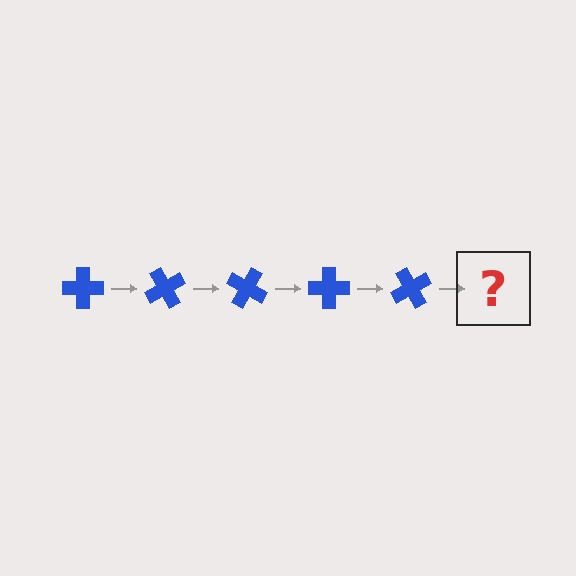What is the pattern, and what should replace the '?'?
The pattern is that the cross rotates 60 degrees each step. The '?' should be a blue cross rotated 300 degrees.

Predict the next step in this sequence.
The next step is a blue cross rotated 300 degrees.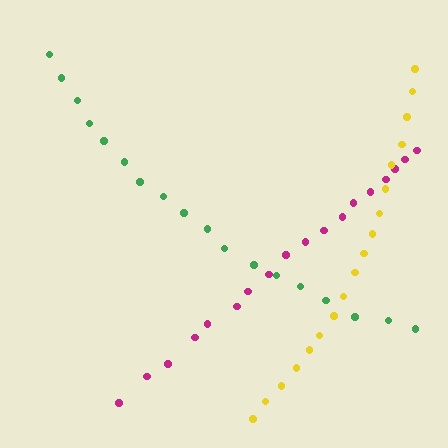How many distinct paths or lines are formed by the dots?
There are 3 distinct paths.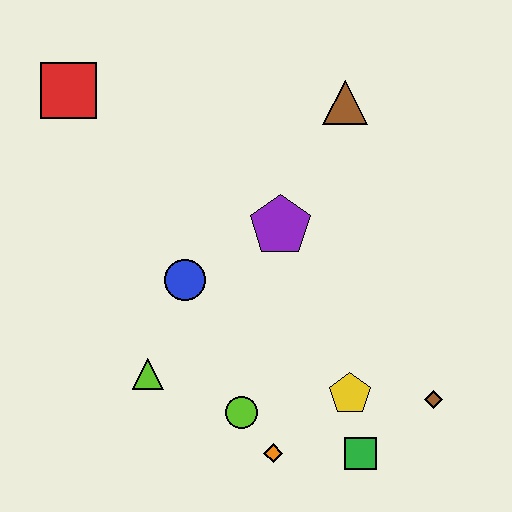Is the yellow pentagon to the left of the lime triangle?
No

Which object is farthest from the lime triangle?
The brown triangle is farthest from the lime triangle.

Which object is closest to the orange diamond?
The lime circle is closest to the orange diamond.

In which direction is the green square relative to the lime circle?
The green square is to the right of the lime circle.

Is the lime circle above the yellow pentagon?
No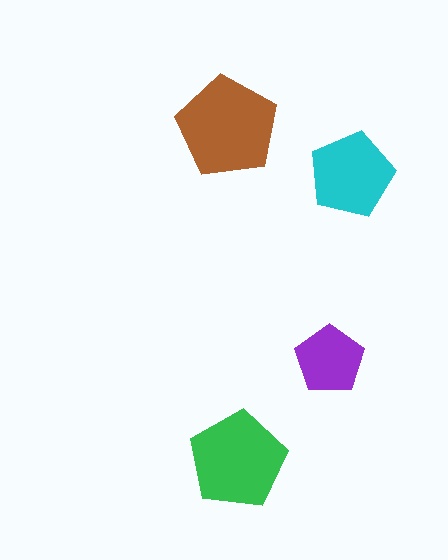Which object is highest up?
The brown pentagon is topmost.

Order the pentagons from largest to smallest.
the brown one, the green one, the cyan one, the purple one.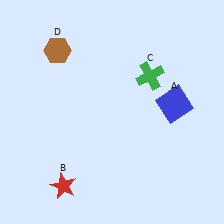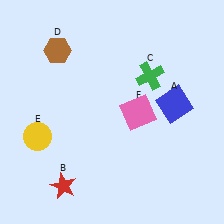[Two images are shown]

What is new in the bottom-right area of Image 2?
A pink square (F) was added in the bottom-right area of Image 2.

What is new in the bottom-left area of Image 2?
A yellow circle (E) was added in the bottom-left area of Image 2.